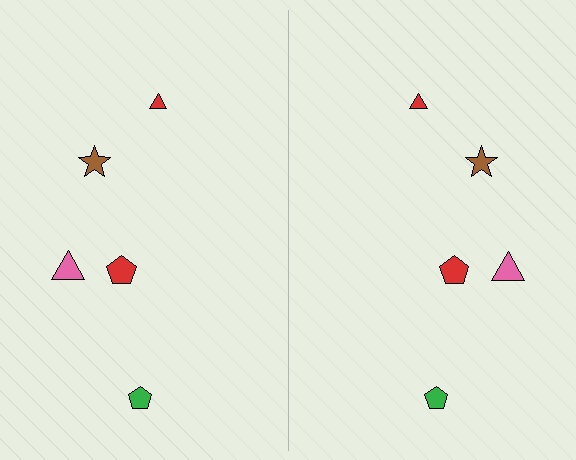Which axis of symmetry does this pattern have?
The pattern has a vertical axis of symmetry running through the center of the image.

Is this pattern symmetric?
Yes, this pattern has bilateral (reflection) symmetry.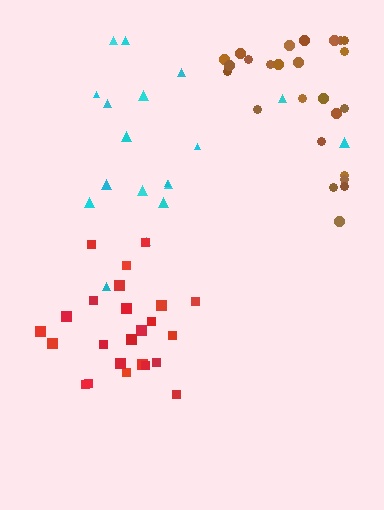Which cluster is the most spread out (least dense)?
Cyan.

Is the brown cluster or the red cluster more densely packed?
Red.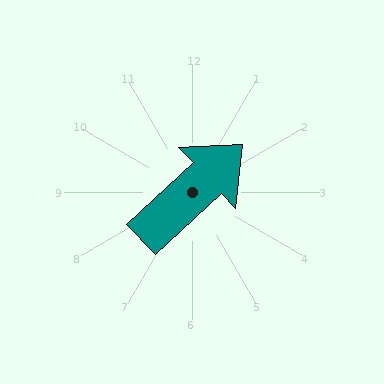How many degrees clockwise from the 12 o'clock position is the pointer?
Approximately 47 degrees.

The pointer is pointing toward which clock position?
Roughly 2 o'clock.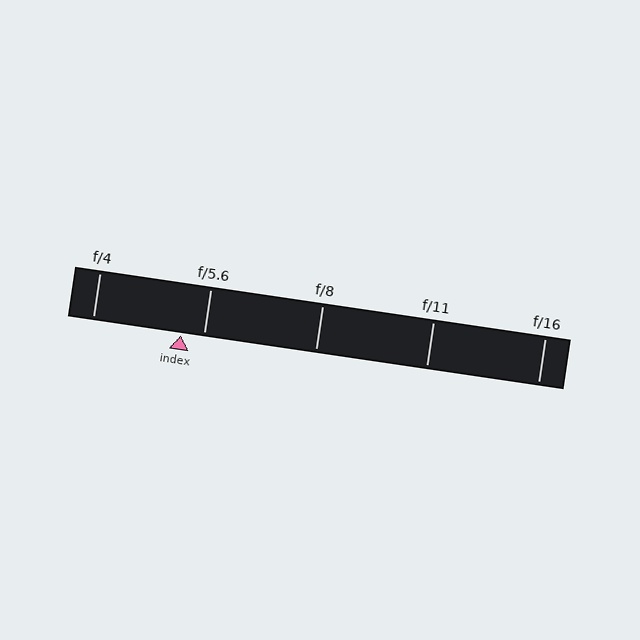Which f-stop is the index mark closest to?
The index mark is closest to f/5.6.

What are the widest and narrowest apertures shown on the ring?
The widest aperture shown is f/4 and the narrowest is f/16.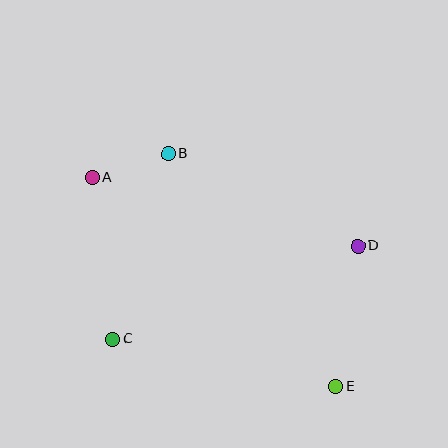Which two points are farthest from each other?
Points A and E are farthest from each other.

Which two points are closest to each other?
Points A and B are closest to each other.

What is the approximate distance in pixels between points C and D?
The distance between C and D is approximately 262 pixels.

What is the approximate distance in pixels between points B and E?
The distance between B and E is approximately 287 pixels.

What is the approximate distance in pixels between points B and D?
The distance between B and D is approximately 210 pixels.